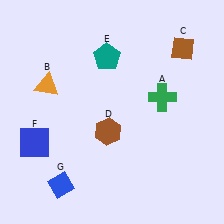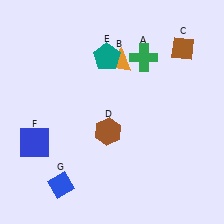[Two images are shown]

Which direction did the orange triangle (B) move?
The orange triangle (B) moved right.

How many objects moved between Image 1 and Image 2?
2 objects moved between the two images.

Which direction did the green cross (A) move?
The green cross (A) moved up.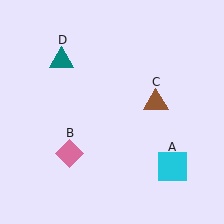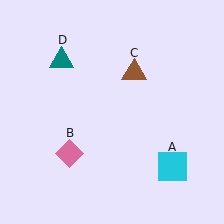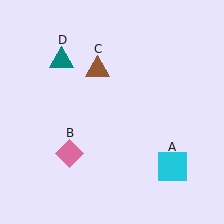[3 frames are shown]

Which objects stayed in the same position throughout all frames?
Cyan square (object A) and pink diamond (object B) and teal triangle (object D) remained stationary.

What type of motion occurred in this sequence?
The brown triangle (object C) rotated counterclockwise around the center of the scene.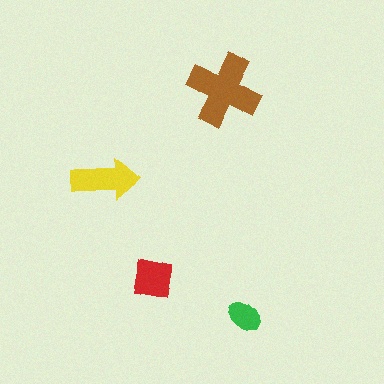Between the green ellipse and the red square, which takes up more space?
The red square.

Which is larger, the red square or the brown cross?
The brown cross.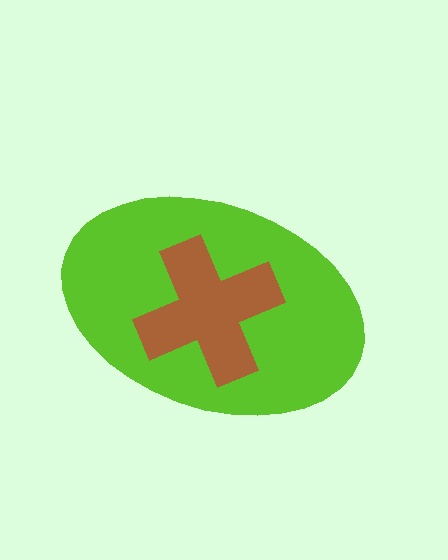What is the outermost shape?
The lime ellipse.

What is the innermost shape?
The brown cross.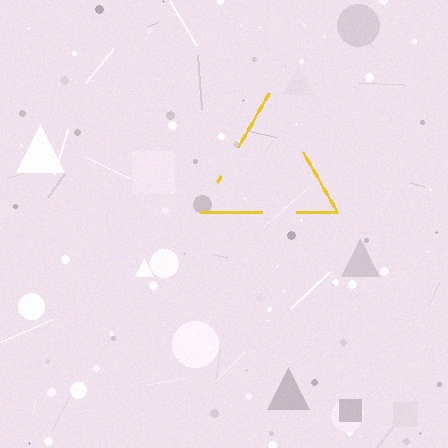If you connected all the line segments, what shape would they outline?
They would outline a triangle.